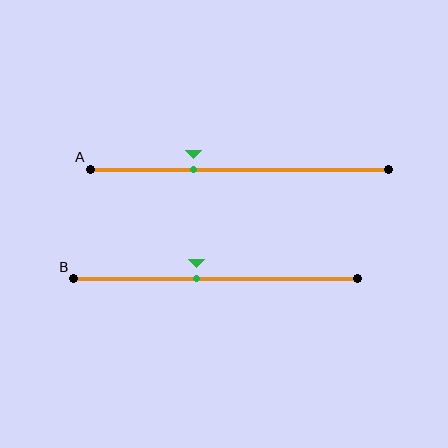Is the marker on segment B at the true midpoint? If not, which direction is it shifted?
No, the marker on segment B is shifted to the left by about 7% of the segment length.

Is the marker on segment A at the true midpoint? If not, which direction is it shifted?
No, the marker on segment A is shifted to the left by about 15% of the segment length.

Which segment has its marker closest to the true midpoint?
Segment B has its marker closest to the true midpoint.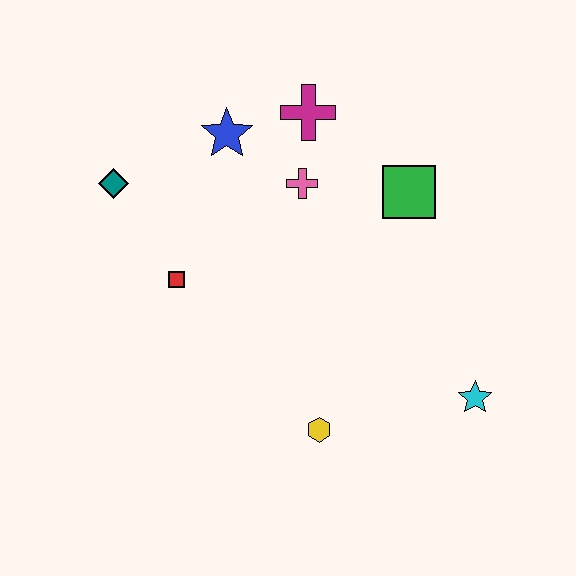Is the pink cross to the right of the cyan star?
No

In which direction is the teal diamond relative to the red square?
The teal diamond is above the red square.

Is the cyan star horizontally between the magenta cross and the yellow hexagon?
No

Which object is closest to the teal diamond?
The red square is closest to the teal diamond.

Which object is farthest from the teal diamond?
The cyan star is farthest from the teal diamond.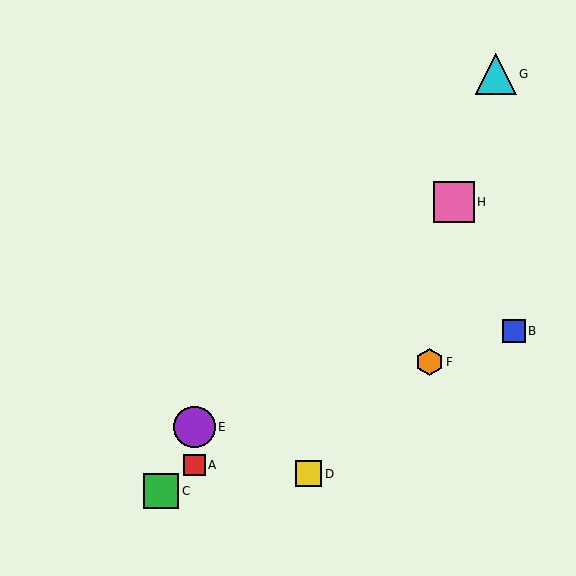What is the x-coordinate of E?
Object E is at x≈195.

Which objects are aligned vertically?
Objects A, E are aligned vertically.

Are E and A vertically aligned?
Yes, both are at x≈195.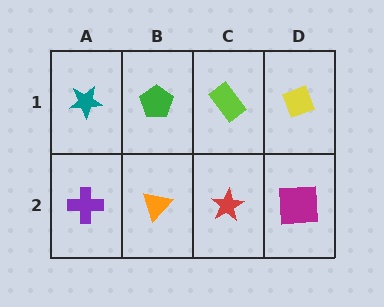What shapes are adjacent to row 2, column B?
A green pentagon (row 1, column B), a purple cross (row 2, column A), a red star (row 2, column C).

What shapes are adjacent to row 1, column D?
A magenta square (row 2, column D), a lime rectangle (row 1, column C).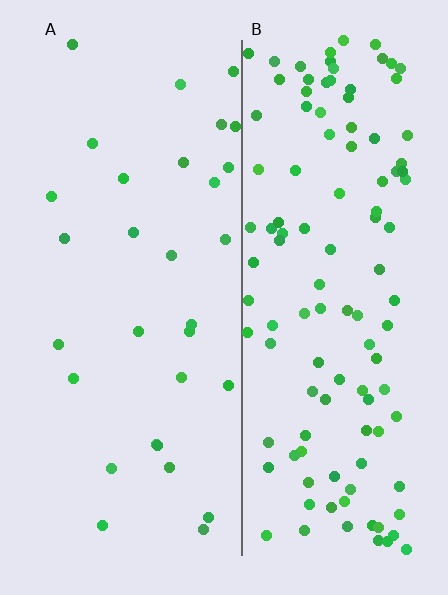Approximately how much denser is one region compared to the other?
Approximately 3.9× — region B over region A.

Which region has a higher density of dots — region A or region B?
B (the right).